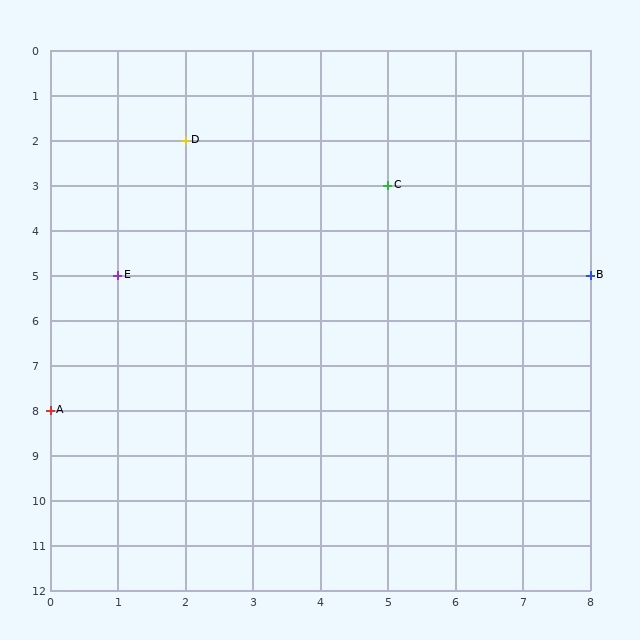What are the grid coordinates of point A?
Point A is at grid coordinates (0, 8).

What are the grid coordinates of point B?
Point B is at grid coordinates (8, 5).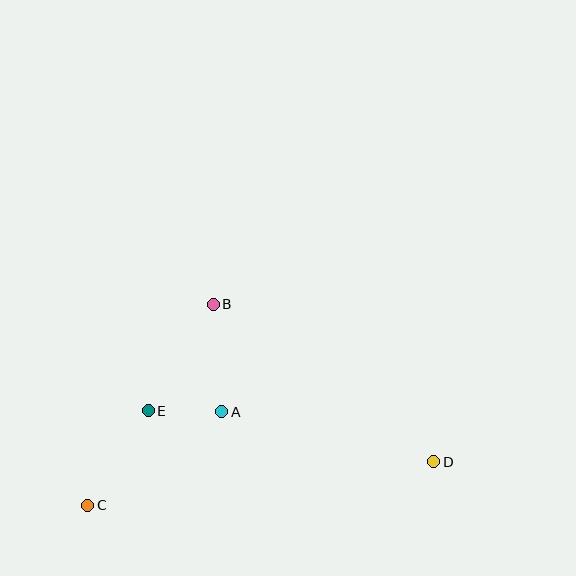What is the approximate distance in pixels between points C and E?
The distance between C and E is approximately 113 pixels.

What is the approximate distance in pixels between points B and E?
The distance between B and E is approximately 124 pixels.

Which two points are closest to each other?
Points A and E are closest to each other.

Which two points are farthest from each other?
Points C and D are farthest from each other.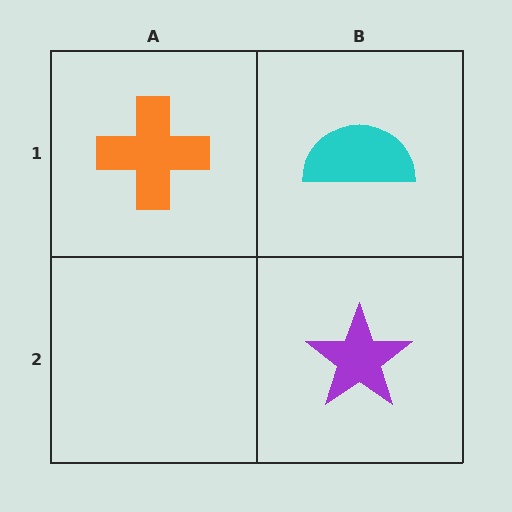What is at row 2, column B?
A purple star.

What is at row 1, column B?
A cyan semicircle.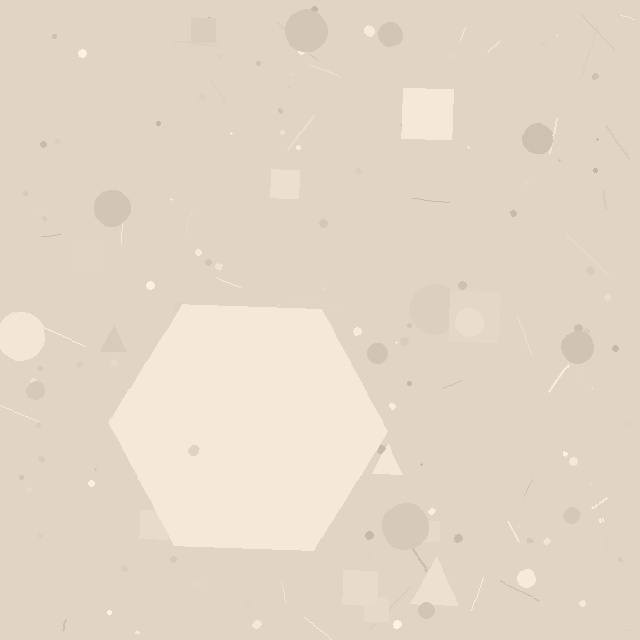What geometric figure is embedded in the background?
A hexagon is embedded in the background.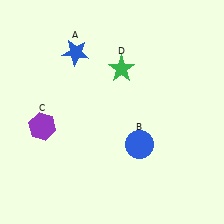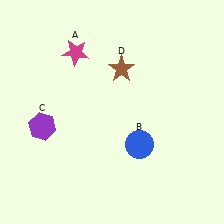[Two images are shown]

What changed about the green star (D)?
In Image 1, D is green. In Image 2, it changed to brown.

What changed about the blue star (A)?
In Image 1, A is blue. In Image 2, it changed to magenta.